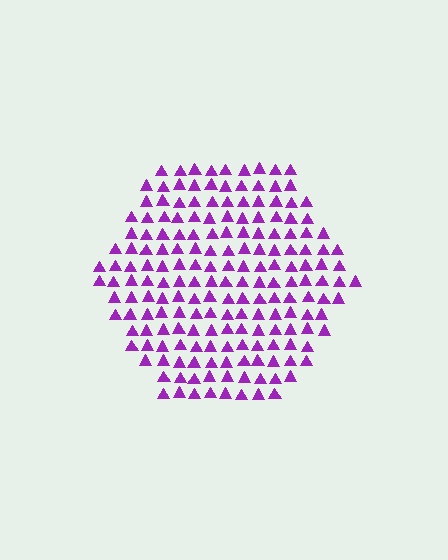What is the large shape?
The large shape is a hexagon.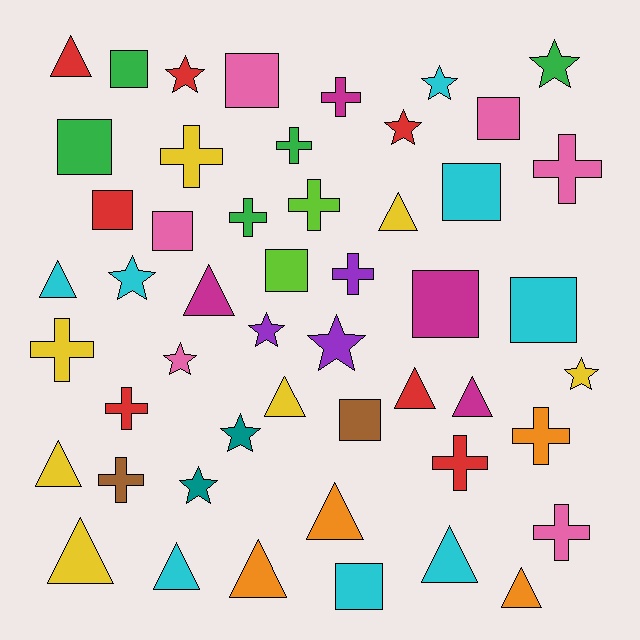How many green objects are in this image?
There are 5 green objects.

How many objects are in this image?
There are 50 objects.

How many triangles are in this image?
There are 14 triangles.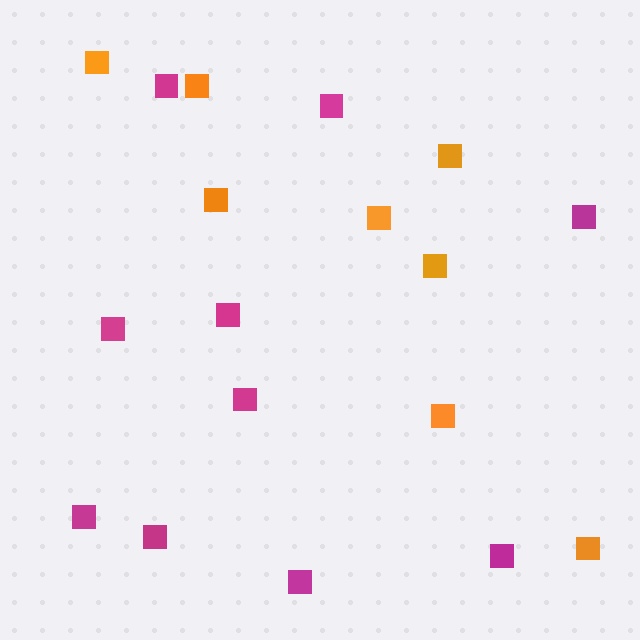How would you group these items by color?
There are 2 groups: one group of orange squares (8) and one group of magenta squares (10).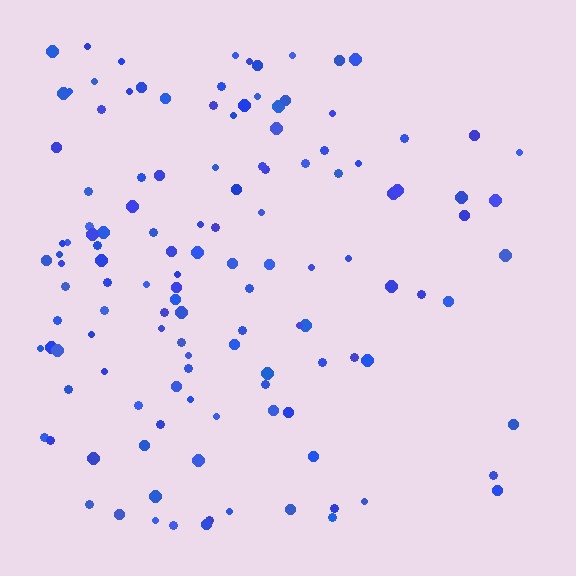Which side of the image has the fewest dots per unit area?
The right.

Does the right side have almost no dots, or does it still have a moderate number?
Still a moderate number, just noticeably fewer than the left.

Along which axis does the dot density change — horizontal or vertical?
Horizontal.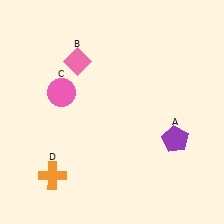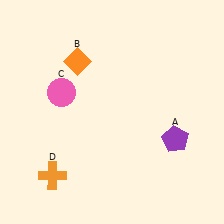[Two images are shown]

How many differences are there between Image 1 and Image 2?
There is 1 difference between the two images.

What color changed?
The diamond (B) changed from pink in Image 1 to orange in Image 2.